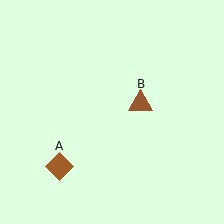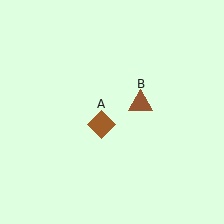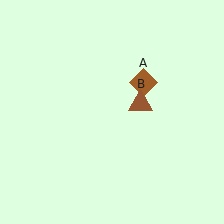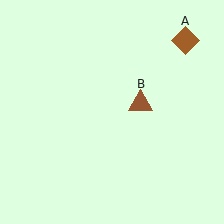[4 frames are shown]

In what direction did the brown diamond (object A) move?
The brown diamond (object A) moved up and to the right.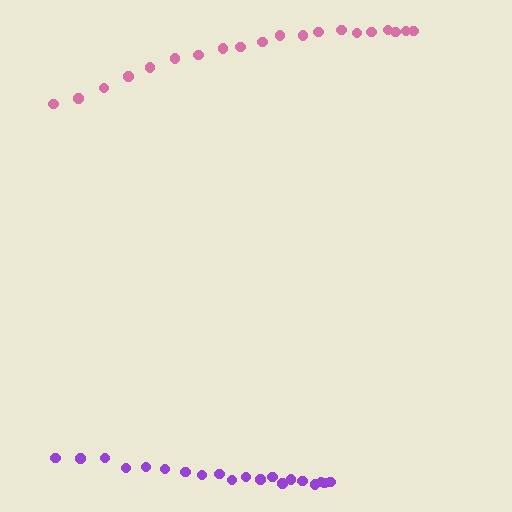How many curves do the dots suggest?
There are 2 distinct paths.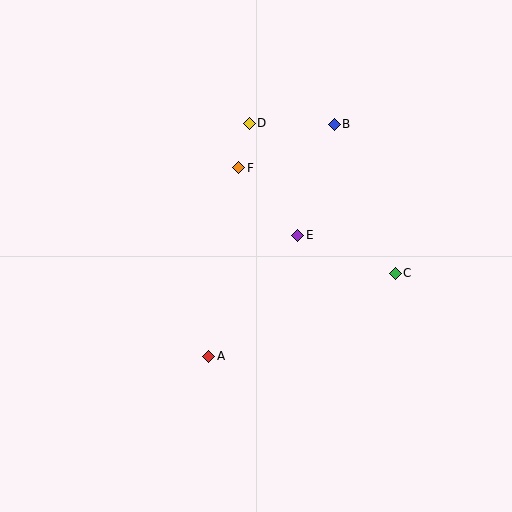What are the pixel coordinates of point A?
Point A is at (209, 356).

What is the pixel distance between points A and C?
The distance between A and C is 204 pixels.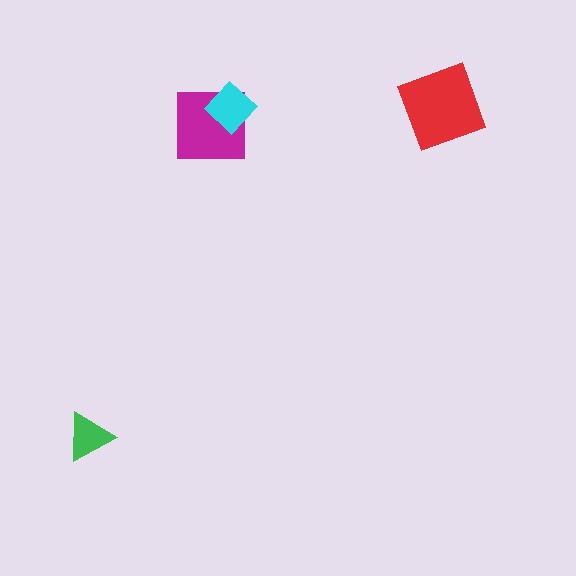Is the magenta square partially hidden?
Yes, it is partially covered by another shape.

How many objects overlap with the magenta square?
1 object overlaps with the magenta square.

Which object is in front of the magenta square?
The cyan diamond is in front of the magenta square.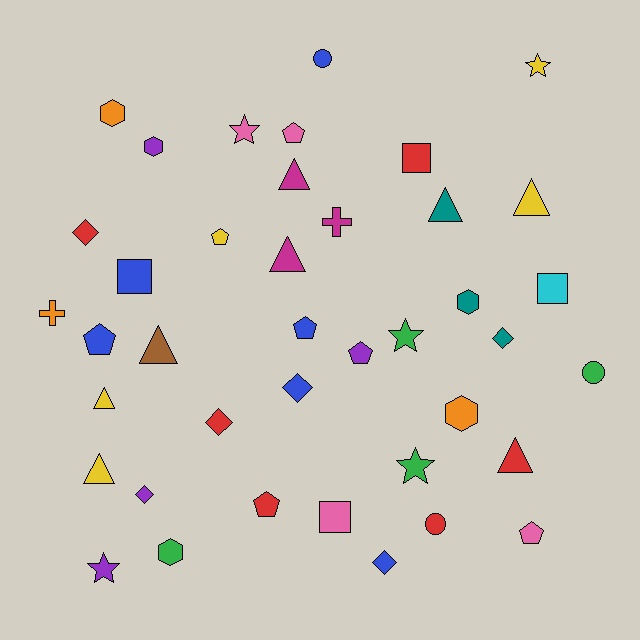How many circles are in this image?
There are 3 circles.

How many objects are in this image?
There are 40 objects.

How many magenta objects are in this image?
There are 3 magenta objects.